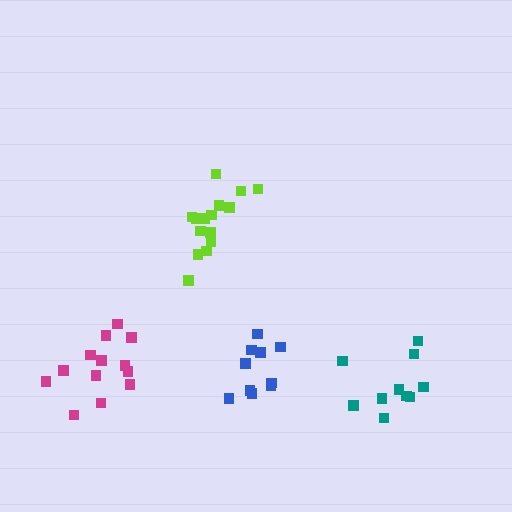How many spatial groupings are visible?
There are 4 spatial groupings.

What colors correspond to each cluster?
The clusters are colored: blue, lime, teal, magenta.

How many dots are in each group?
Group 1: 10 dots, Group 2: 15 dots, Group 3: 10 dots, Group 4: 13 dots (48 total).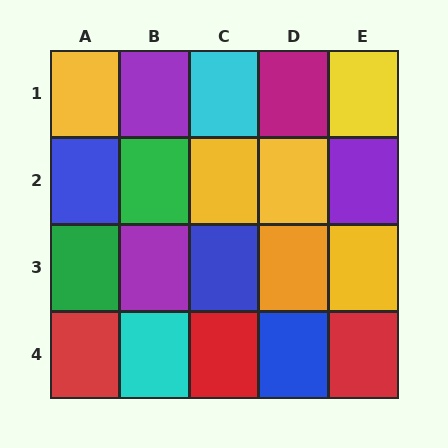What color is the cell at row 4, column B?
Cyan.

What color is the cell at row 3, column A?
Green.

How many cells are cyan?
2 cells are cyan.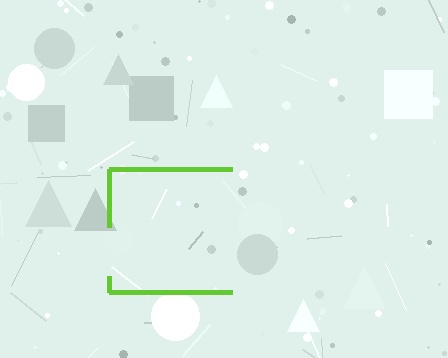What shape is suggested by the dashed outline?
The dashed outline suggests a square.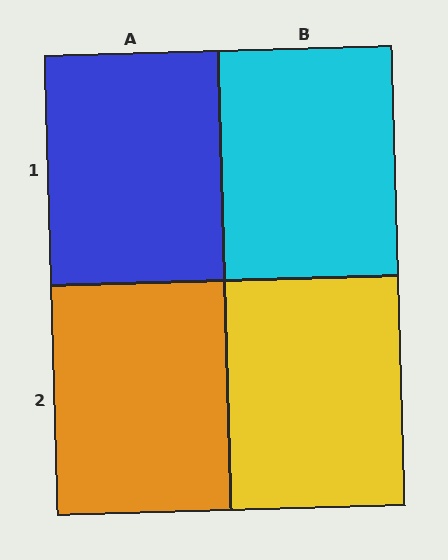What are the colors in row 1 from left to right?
Blue, cyan.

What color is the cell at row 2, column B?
Yellow.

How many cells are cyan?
1 cell is cyan.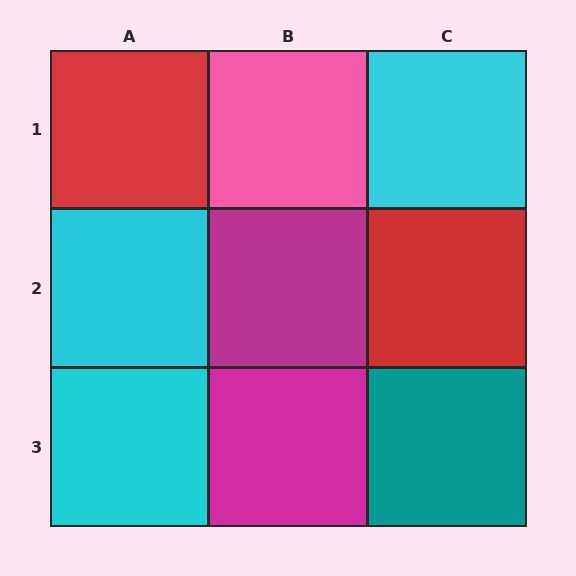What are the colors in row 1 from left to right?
Red, pink, cyan.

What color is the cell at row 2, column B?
Magenta.